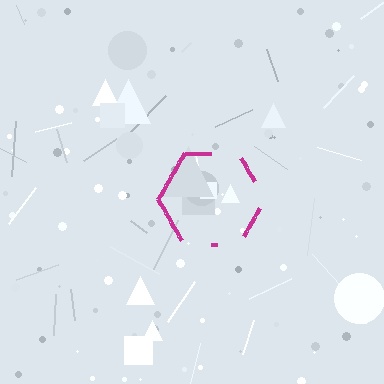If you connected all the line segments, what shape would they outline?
They would outline a hexagon.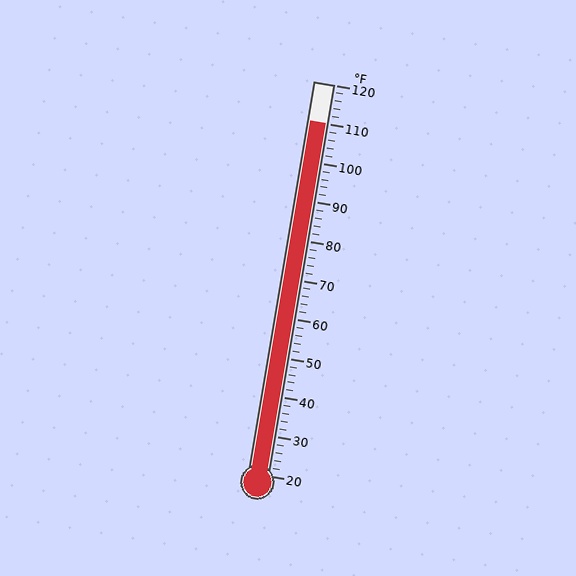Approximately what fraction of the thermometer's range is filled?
The thermometer is filled to approximately 90% of its range.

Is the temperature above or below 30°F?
The temperature is above 30°F.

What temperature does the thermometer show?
The thermometer shows approximately 110°F.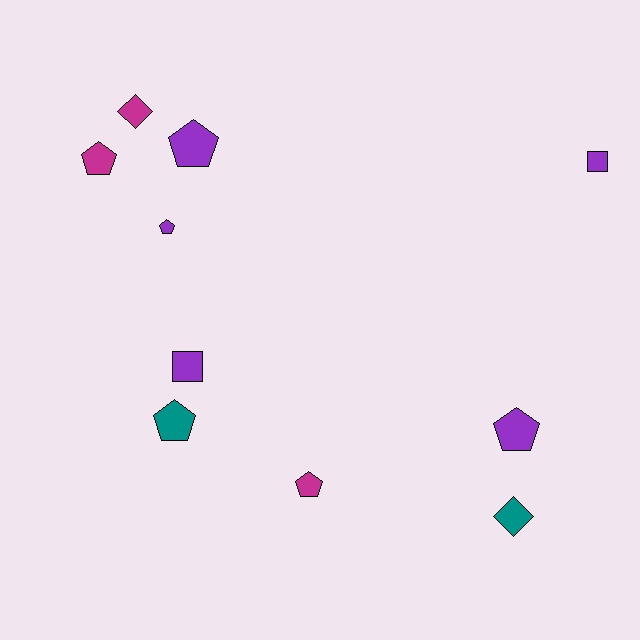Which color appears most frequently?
Purple, with 5 objects.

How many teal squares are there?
There are no teal squares.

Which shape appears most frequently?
Pentagon, with 6 objects.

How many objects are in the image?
There are 10 objects.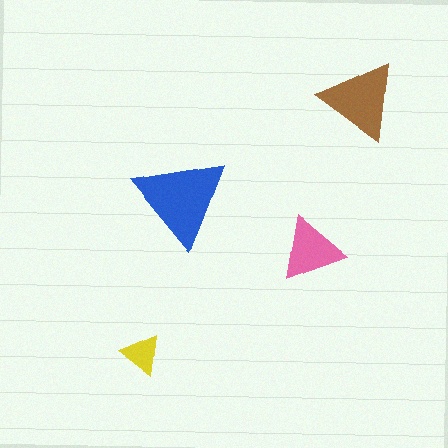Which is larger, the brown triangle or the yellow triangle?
The brown one.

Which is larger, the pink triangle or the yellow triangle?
The pink one.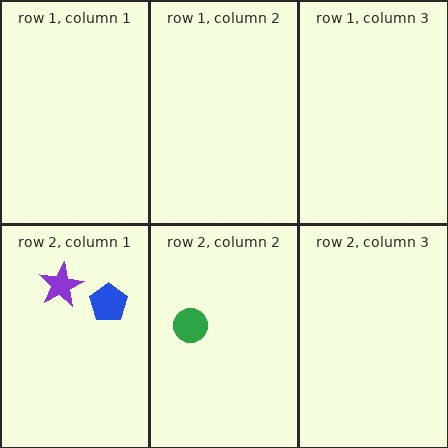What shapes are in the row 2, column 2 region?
The green circle.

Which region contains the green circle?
The row 2, column 2 region.